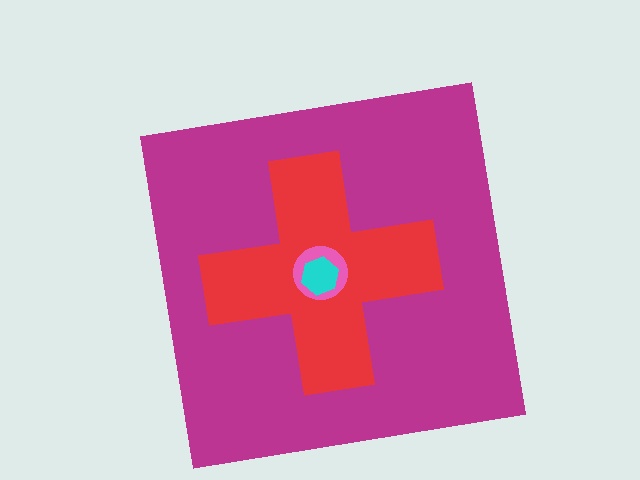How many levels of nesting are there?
4.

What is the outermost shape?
The magenta square.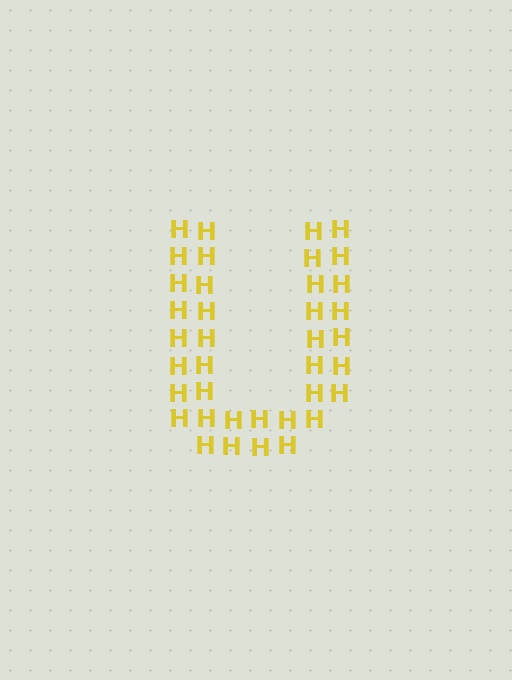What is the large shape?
The large shape is the letter U.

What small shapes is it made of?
It is made of small letter H's.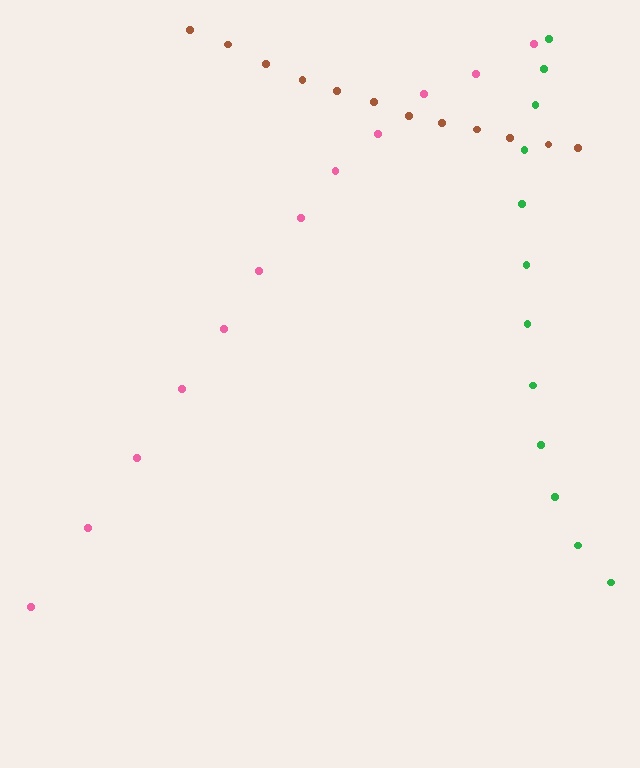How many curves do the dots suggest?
There are 3 distinct paths.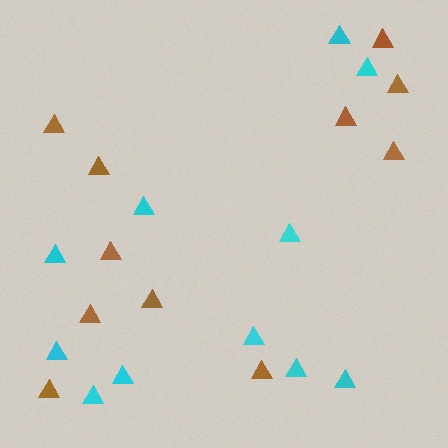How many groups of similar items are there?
There are 2 groups: one group of cyan triangles (11) and one group of brown triangles (11).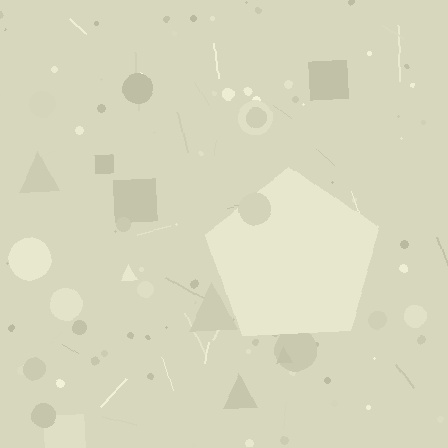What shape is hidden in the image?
A pentagon is hidden in the image.